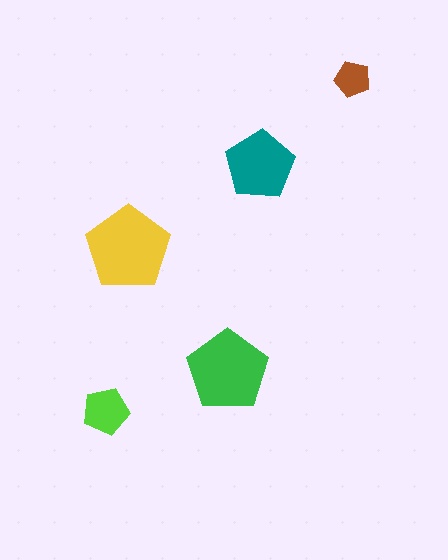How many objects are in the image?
There are 5 objects in the image.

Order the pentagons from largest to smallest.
the yellow one, the green one, the teal one, the lime one, the brown one.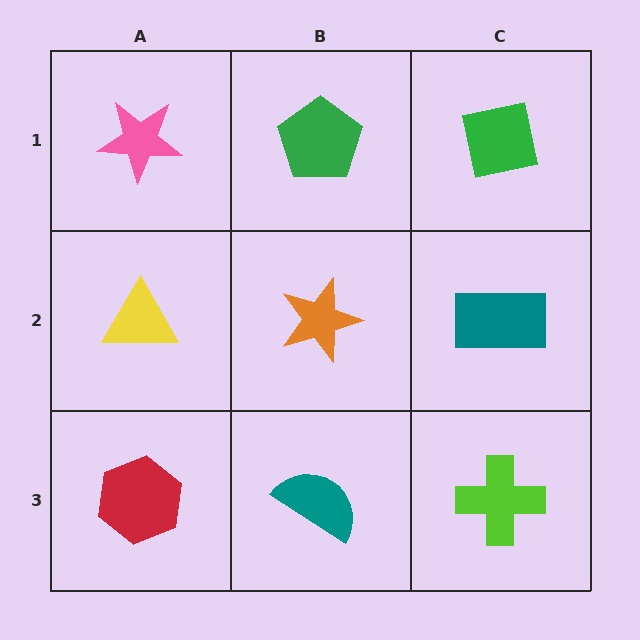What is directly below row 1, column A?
A yellow triangle.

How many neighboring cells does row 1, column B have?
3.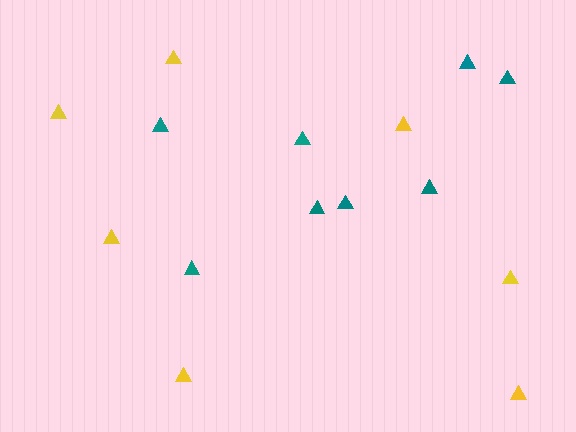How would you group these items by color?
There are 2 groups: one group of yellow triangles (7) and one group of teal triangles (8).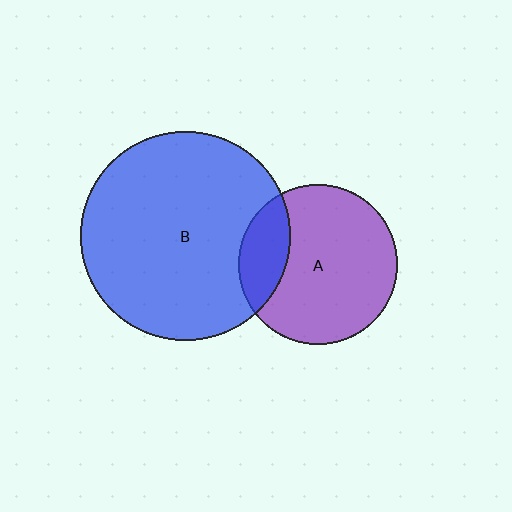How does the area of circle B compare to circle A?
Approximately 1.7 times.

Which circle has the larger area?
Circle B (blue).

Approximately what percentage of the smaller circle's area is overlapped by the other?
Approximately 20%.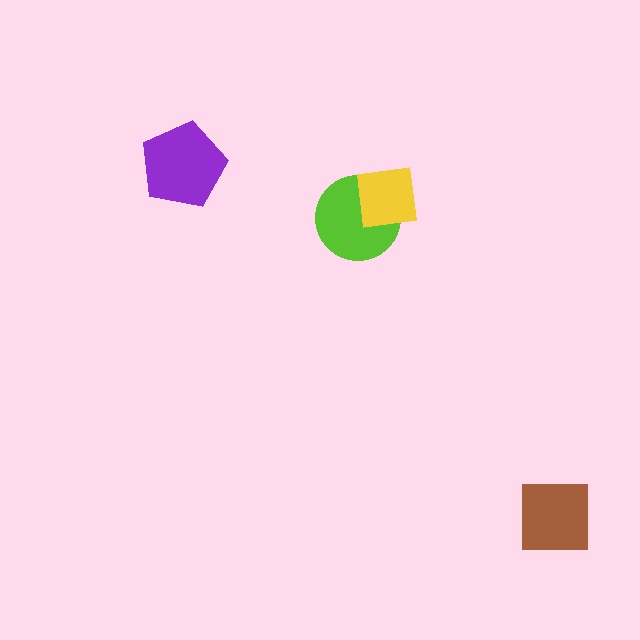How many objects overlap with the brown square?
0 objects overlap with the brown square.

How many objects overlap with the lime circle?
1 object overlaps with the lime circle.